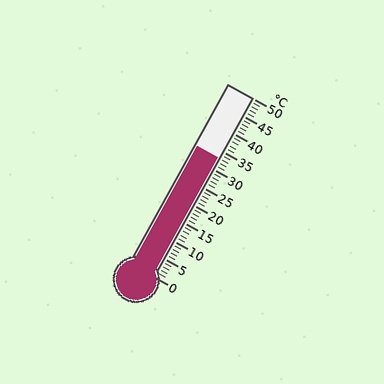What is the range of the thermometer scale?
The thermometer scale ranges from 0°C to 50°C.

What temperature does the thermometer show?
The thermometer shows approximately 33°C.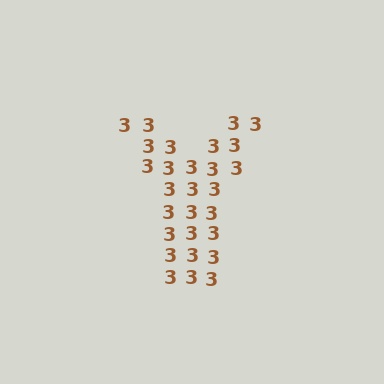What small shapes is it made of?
It is made of small digit 3's.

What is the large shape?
The large shape is the letter Y.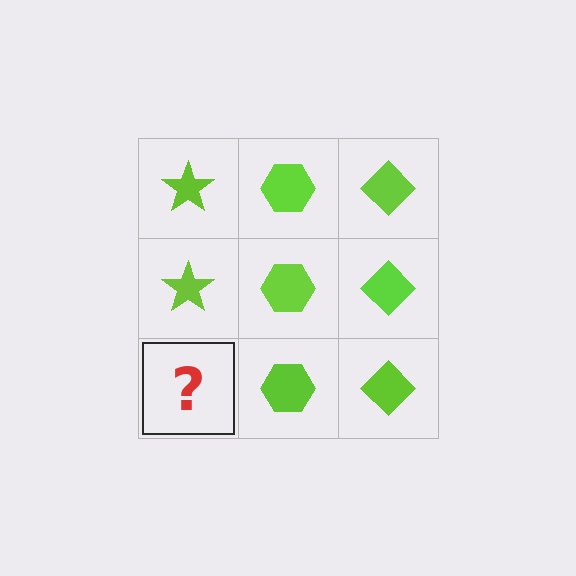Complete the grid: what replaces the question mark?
The question mark should be replaced with a lime star.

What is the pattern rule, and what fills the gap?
The rule is that each column has a consistent shape. The gap should be filled with a lime star.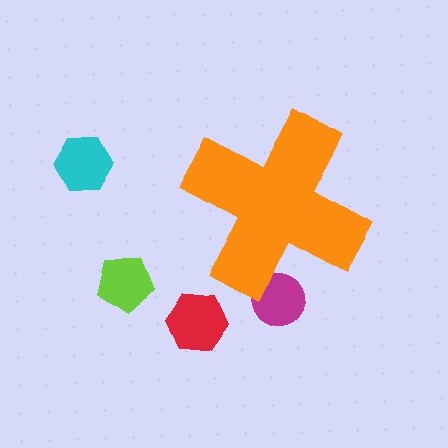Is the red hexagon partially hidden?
No, the red hexagon is fully visible.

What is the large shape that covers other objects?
An orange cross.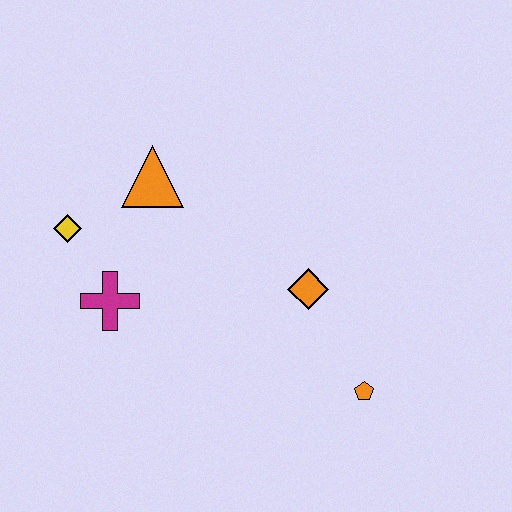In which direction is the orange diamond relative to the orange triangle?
The orange diamond is to the right of the orange triangle.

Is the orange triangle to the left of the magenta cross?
No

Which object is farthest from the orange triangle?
The orange pentagon is farthest from the orange triangle.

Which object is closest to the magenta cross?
The yellow diamond is closest to the magenta cross.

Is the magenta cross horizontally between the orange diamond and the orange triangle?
No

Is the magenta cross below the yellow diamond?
Yes